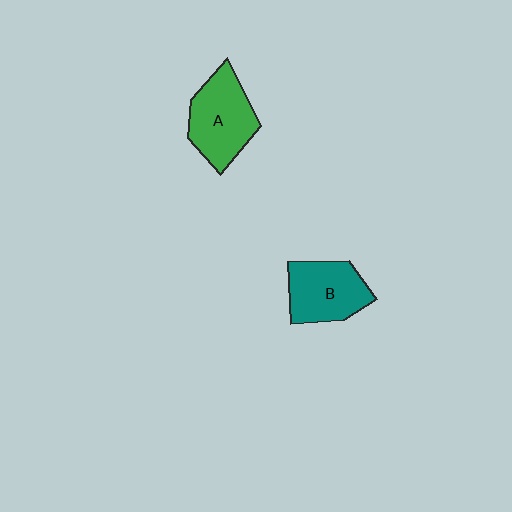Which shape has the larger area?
Shape A (green).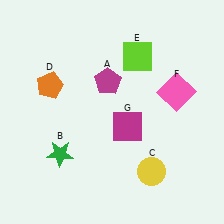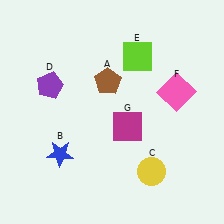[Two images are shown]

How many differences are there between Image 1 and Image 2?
There are 3 differences between the two images.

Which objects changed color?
A changed from magenta to brown. B changed from green to blue. D changed from orange to purple.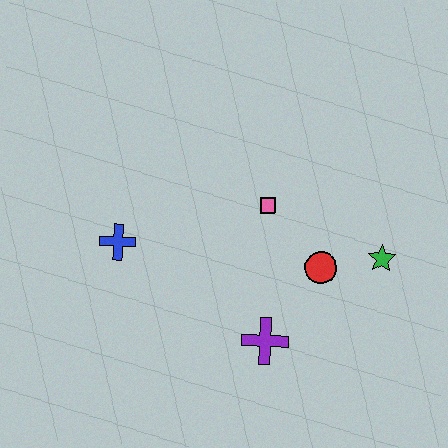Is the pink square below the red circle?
No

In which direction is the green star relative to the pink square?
The green star is to the right of the pink square.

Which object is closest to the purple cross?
The red circle is closest to the purple cross.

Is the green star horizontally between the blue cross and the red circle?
No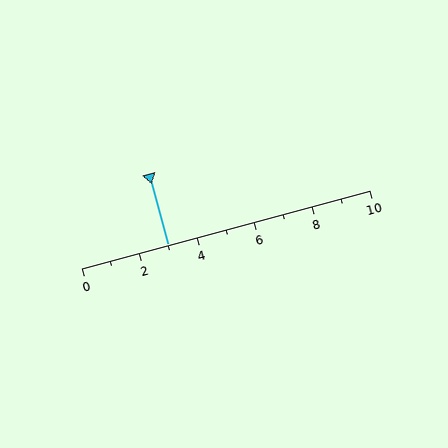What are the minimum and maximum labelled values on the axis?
The axis runs from 0 to 10.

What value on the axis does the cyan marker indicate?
The marker indicates approximately 3.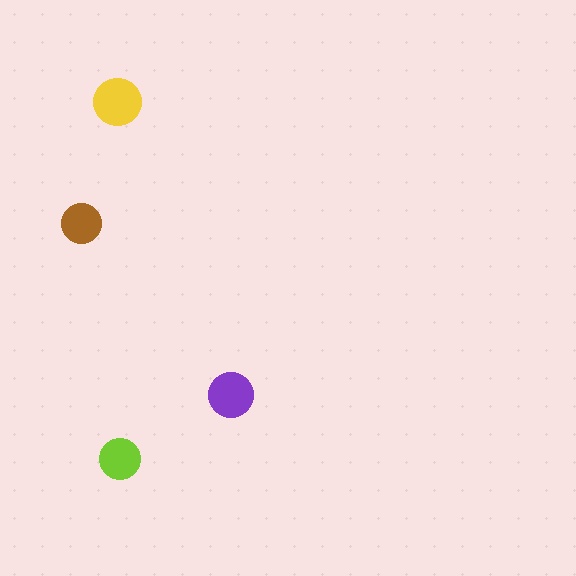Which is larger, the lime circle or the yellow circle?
The yellow one.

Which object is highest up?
The yellow circle is topmost.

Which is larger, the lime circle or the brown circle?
The lime one.